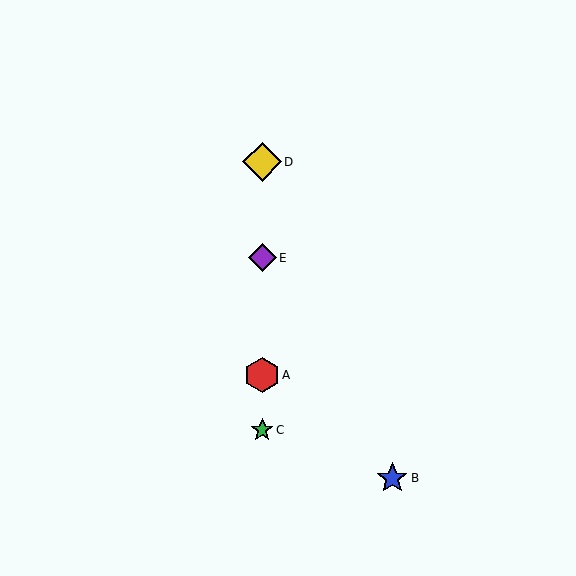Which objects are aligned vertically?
Objects A, C, D, E are aligned vertically.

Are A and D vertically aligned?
Yes, both are at x≈262.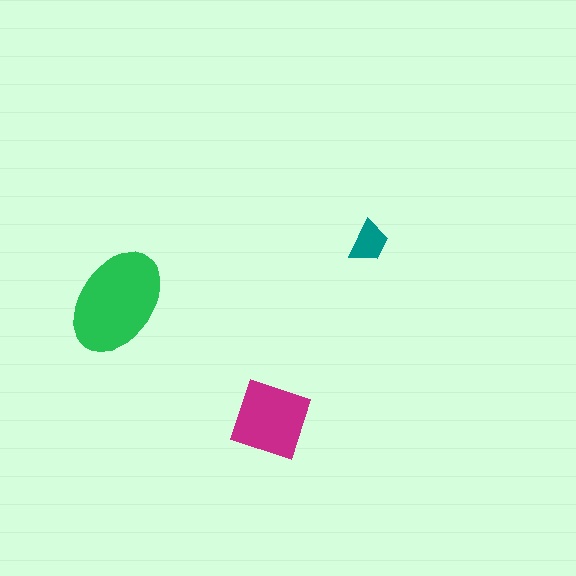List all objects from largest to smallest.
The green ellipse, the magenta diamond, the teal trapezoid.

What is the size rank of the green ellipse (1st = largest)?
1st.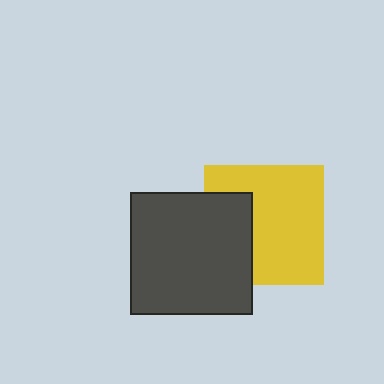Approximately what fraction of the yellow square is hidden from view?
Roughly 33% of the yellow square is hidden behind the dark gray square.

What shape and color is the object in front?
The object in front is a dark gray square.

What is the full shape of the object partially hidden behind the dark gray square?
The partially hidden object is a yellow square.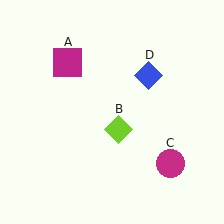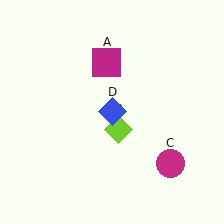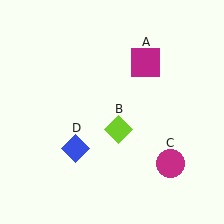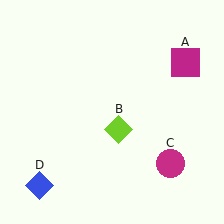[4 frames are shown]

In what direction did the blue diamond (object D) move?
The blue diamond (object D) moved down and to the left.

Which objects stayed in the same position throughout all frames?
Lime diamond (object B) and magenta circle (object C) remained stationary.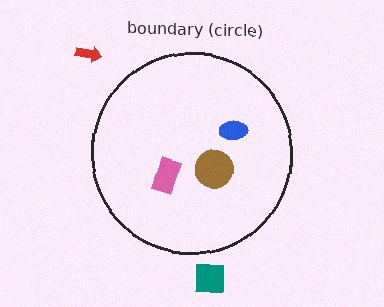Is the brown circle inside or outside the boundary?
Inside.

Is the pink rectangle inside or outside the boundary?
Inside.